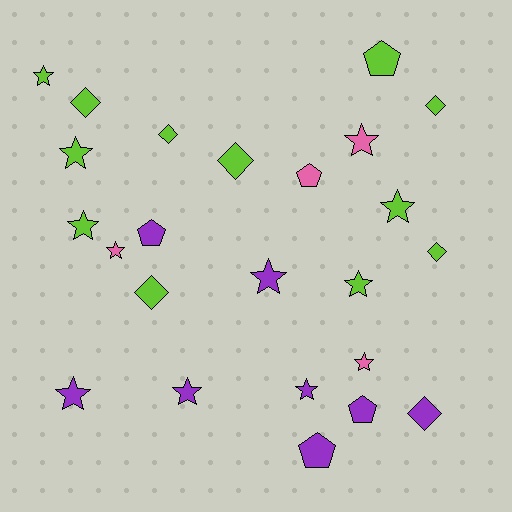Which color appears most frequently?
Lime, with 12 objects.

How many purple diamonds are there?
There is 1 purple diamond.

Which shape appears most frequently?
Star, with 12 objects.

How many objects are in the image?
There are 24 objects.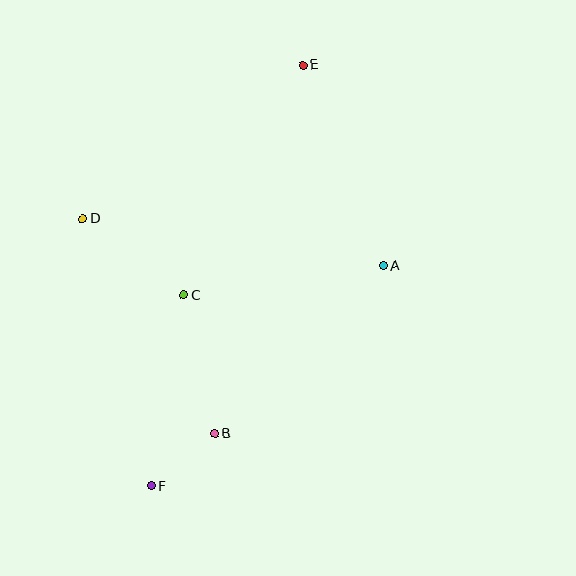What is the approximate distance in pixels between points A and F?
The distance between A and F is approximately 320 pixels.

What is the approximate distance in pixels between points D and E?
The distance between D and E is approximately 268 pixels.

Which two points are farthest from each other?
Points E and F are farthest from each other.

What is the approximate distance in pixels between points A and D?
The distance between A and D is approximately 304 pixels.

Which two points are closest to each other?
Points B and F are closest to each other.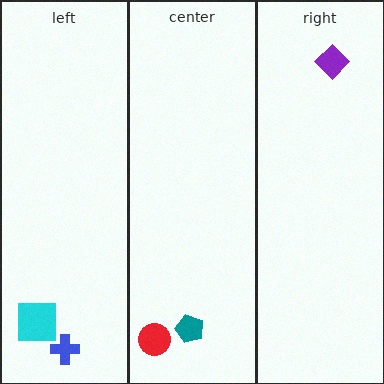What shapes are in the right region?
The purple diamond.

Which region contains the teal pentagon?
The center region.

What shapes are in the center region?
The teal pentagon, the red circle.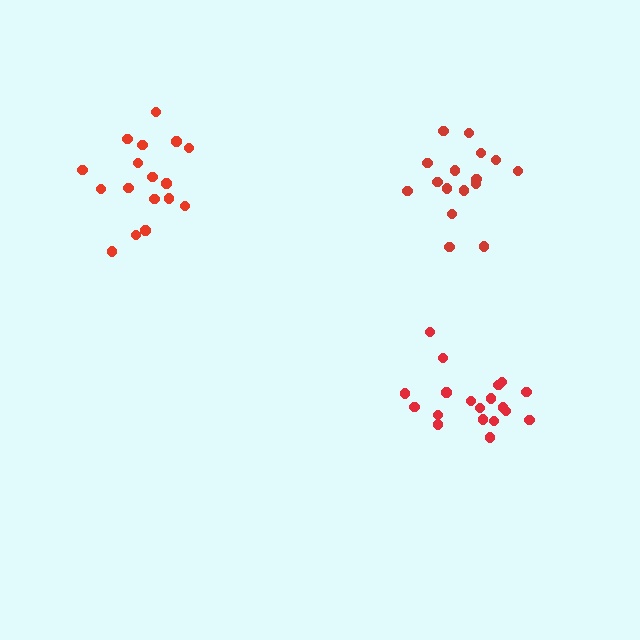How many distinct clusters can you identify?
There are 3 distinct clusters.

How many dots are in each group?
Group 1: 16 dots, Group 2: 17 dots, Group 3: 19 dots (52 total).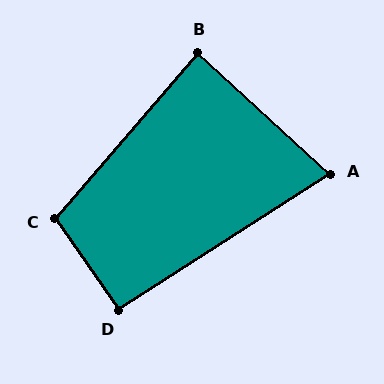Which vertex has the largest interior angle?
C, at approximately 105 degrees.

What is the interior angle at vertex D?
Approximately 92 degrees (approximately right).